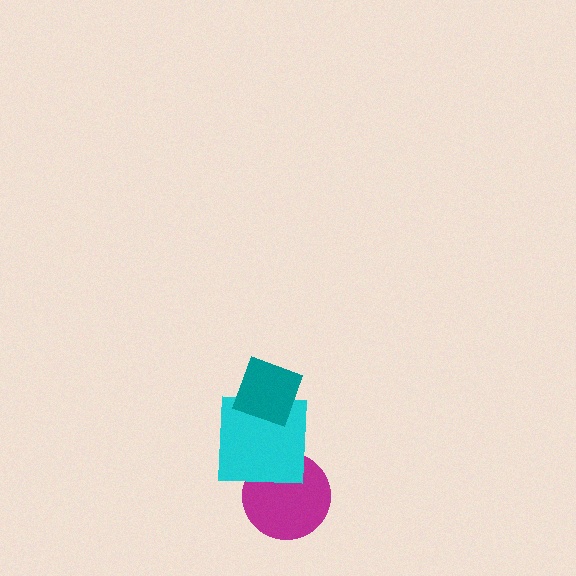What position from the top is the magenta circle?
The magenta circle is 3rd from the top.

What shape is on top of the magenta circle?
The cyan square is on top of the magenta circle.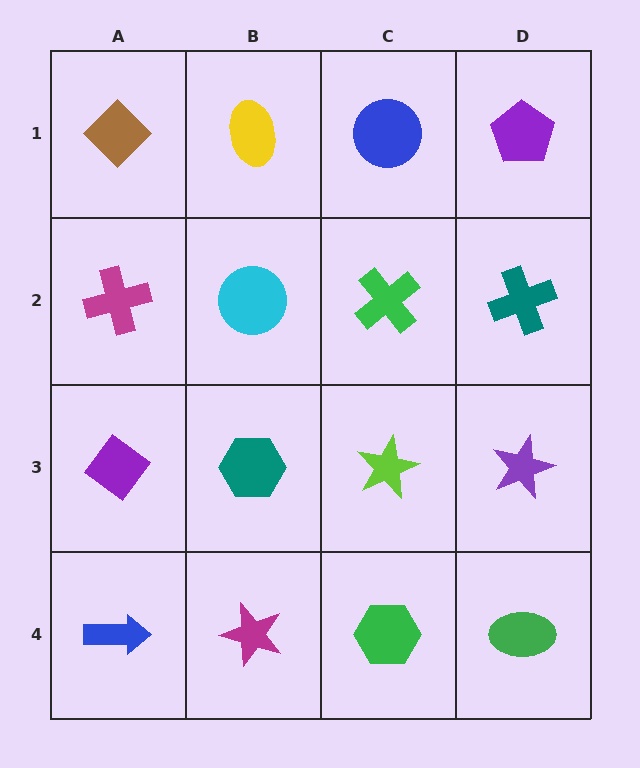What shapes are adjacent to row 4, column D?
A purple star (row 3, column D), a green hexagon (row 4, column C).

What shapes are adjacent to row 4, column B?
A teal hexagon (row 3, column B), a blue arrow (row 4, column A), a green hexagon (row 4, column C).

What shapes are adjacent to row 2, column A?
A brown diamond (row 1, column A), a purple diamond (row 3, column A), a cyan circle (row 2, column B).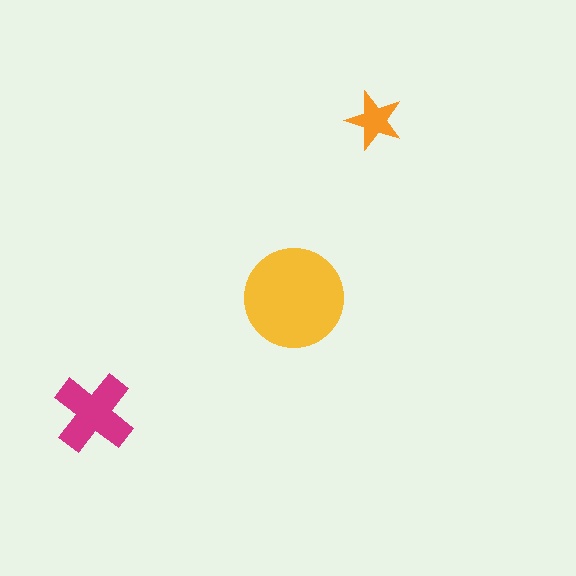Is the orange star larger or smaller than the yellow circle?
Smaller.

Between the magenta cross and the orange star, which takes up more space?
The magenta cross.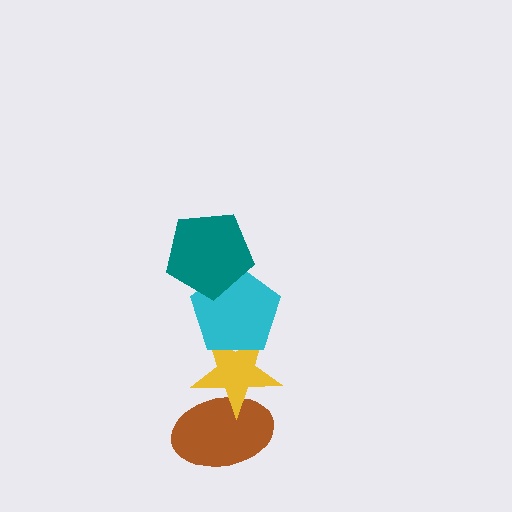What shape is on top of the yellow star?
The cyan pentagon is on top of the yellow star.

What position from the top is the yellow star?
The yellow star is 3rd from the top.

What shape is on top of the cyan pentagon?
The teal pentagon is on top of the cyan pentagon.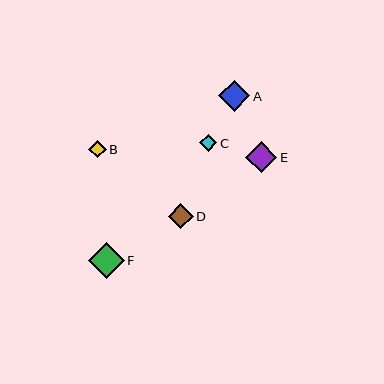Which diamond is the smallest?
Diamond B is the smallest with a size of approximately 17 pixels.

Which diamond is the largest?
Diamond F is the largest with a size of approximately 36 pixels.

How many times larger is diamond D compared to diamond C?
Diamond D is approximately 1.4 times the size of diamond C.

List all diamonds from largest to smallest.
From largest to smallest: F, E, A, D, C, B.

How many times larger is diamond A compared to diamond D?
Diamond A is approximately 1.2 times the size of diamond D.